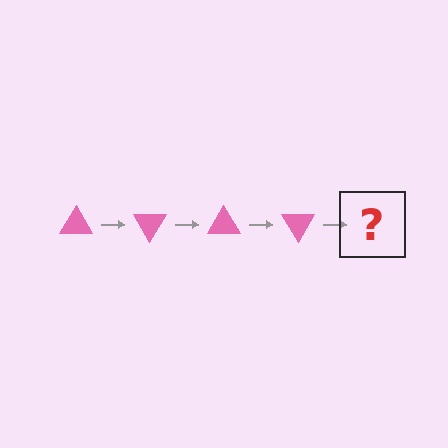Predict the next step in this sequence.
The next step is a pink triangle rotated 240 degrees.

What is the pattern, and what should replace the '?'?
The pattern is that the triangle rotates 60 degrees each step. The '?' should be a pink triangle rotated 240 degrees.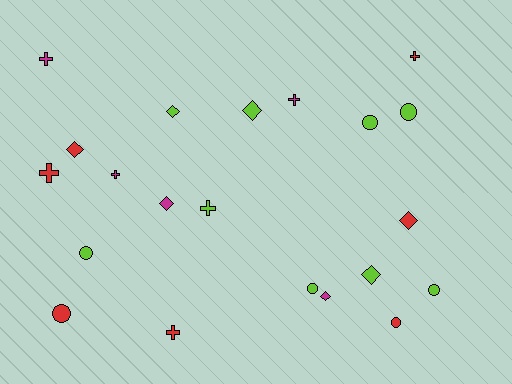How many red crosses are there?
There are 3 red crosses.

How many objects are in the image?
There are 21 objects.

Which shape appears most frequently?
Circle, with 7 objects.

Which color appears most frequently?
Lime, with 9 objects.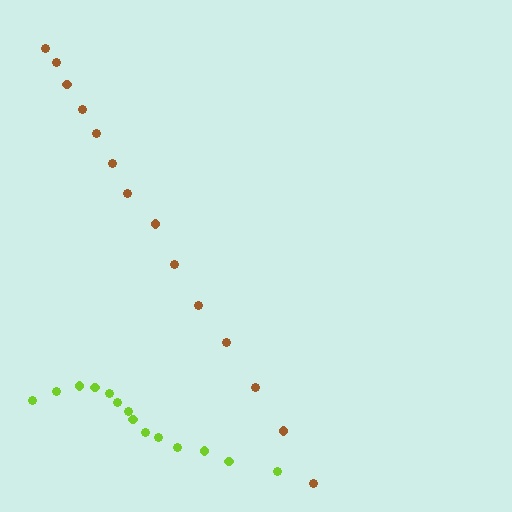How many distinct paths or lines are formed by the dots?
There are 2 distinct paths.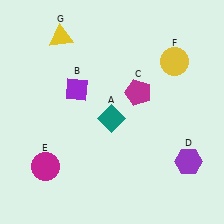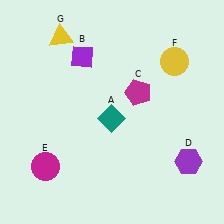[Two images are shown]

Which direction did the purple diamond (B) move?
The purple diamond (B) moved up.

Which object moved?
The purple diamond (B) moved up.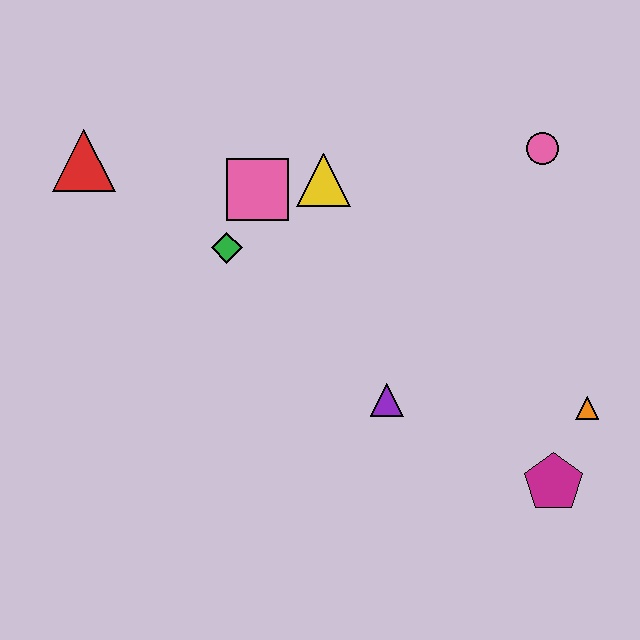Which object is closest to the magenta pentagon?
The orange triangle is closest to the magenta pentagon.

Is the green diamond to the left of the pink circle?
Yes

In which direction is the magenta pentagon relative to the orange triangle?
The magenta pentagon is below the orange triangle.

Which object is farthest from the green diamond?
The magenta pentagon is farthest from the green diamond.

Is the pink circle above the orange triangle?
Yes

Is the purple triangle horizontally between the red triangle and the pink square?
No